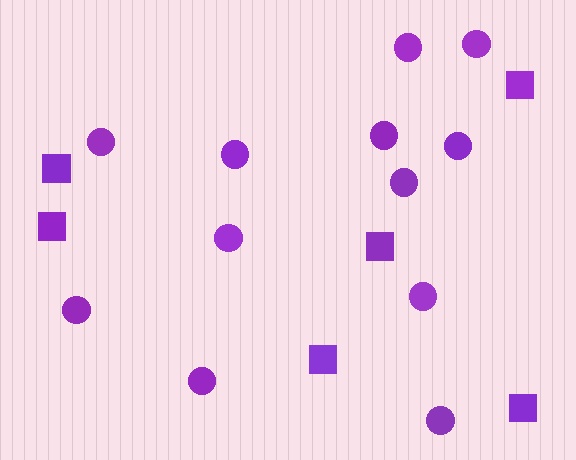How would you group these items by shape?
There are 2 groups: one group of circles (12) and one group of squares (6).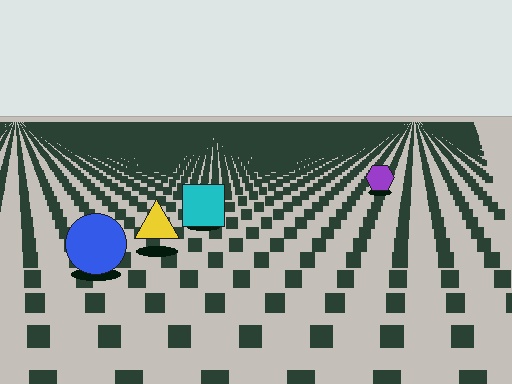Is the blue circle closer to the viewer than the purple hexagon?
Yes. The blue circle is closer — you can tell from the texture gradient: the ground texture is coarser near it.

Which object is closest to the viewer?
The blue circle is closest. The texture marks near it are larger and more spread out.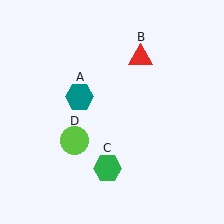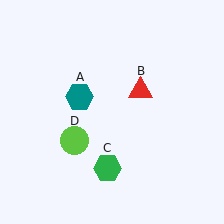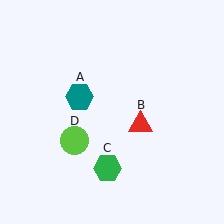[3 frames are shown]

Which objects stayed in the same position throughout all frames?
Teal hexagon (object A) and green hexagon (object C) and lime circle (object D) remained stationary.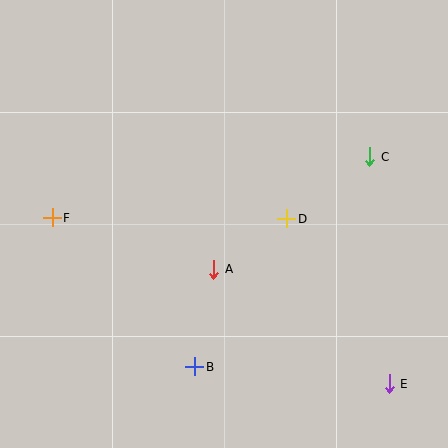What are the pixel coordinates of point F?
Point F is at (52, 218).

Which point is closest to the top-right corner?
Point C is closest to the top-right corner.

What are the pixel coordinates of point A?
Point A is at (214, 269).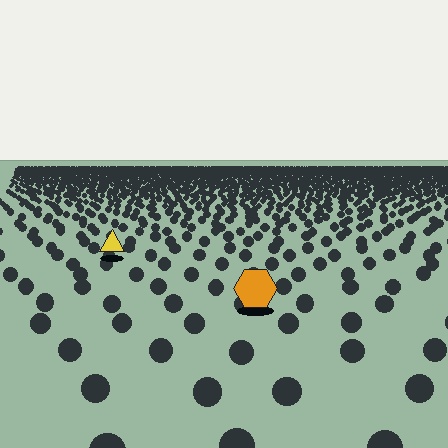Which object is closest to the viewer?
The orange hexagon is closest. The texture marks near it are larger and more spread out.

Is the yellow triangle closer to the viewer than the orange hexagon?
No. The orange hexagon is closer — you can tell from the texture gradient: the ground texture is coarser near it.